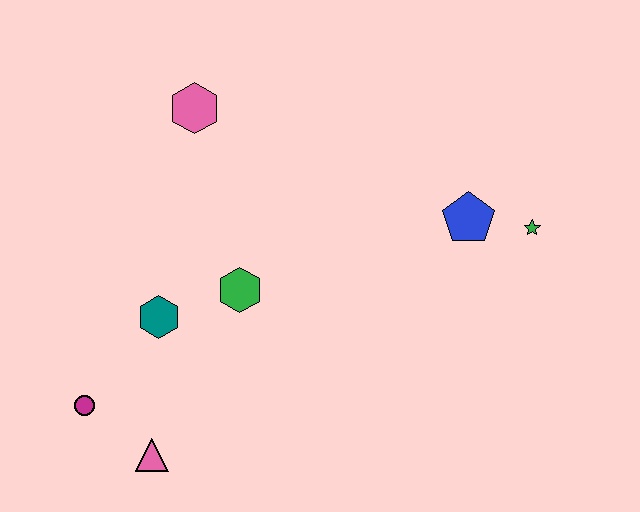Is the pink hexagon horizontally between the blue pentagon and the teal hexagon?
Yes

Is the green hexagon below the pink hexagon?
Yes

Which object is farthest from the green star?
The magenta circle is farthest from the green star.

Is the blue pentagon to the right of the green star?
No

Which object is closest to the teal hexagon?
The green hexagon is closest to the teal hexagon.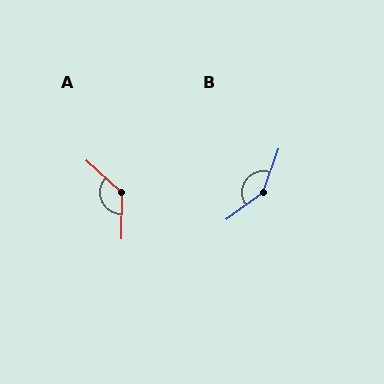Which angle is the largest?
B, at approximately 145 degrees.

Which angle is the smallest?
A, at approximately 132 degrees.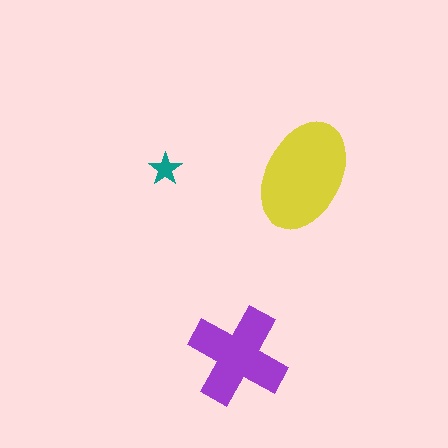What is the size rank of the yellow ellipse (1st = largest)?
1st.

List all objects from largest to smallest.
The yellow ellipse, the purple cross, the teal star.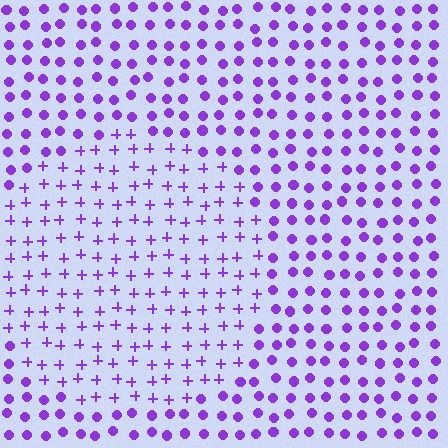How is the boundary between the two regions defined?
The boundary is defined by a change in element shape: plus signs inside vs. circles outside. All elements share the same color and spacing.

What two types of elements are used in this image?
The image uses plus signs inside the circle region and circles outside it.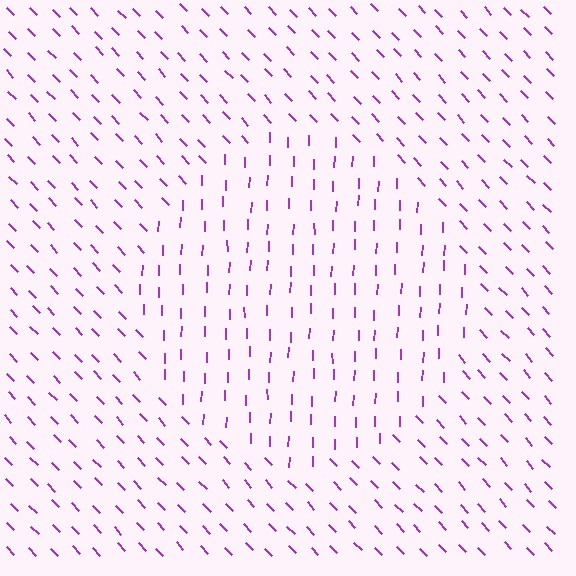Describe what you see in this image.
The image is filled with small purple line segments. A circle region in the image has lines oriented differently from the surrounding lines, creating a visible texture boundary.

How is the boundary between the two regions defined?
The boundary is defined purely by a change in line orientation (approximately 45 degrees difference). All lines are the same color and thickness.